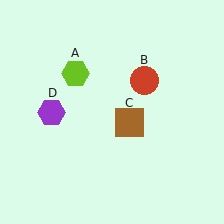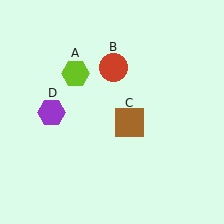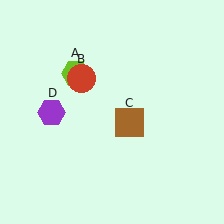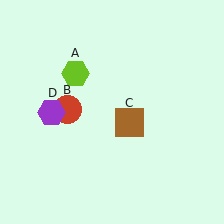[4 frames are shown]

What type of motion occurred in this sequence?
The red circle (object B) rotated counterclockwise around the center of the scene.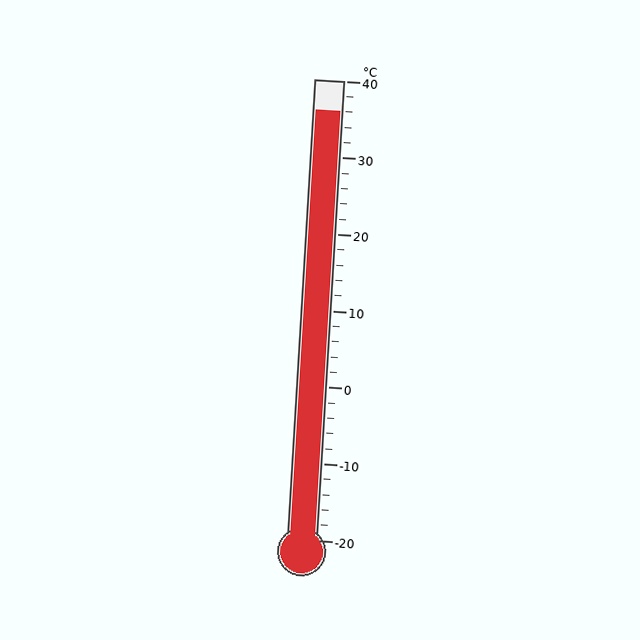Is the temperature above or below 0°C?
The temperature is above 0°C.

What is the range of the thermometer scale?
The thermometer scale ranges from -20°C to 40°C.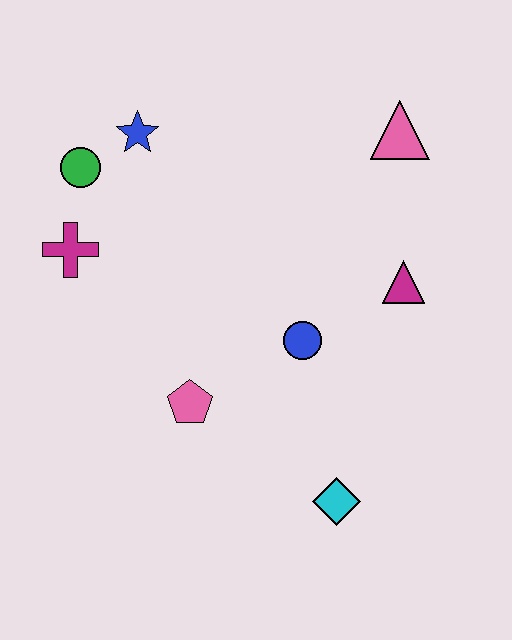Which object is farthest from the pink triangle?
The cyan diamond is farthest from the pink triangle.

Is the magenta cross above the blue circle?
Yes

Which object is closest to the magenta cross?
The green circle is closest to the magenta cross.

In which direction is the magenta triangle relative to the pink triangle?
The magenta triangle is below the pink triangle.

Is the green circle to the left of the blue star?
Yes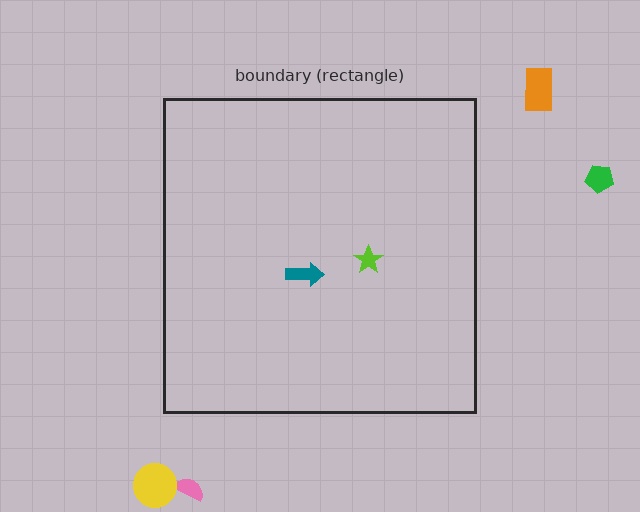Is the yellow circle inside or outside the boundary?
Outside.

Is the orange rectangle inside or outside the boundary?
Outside.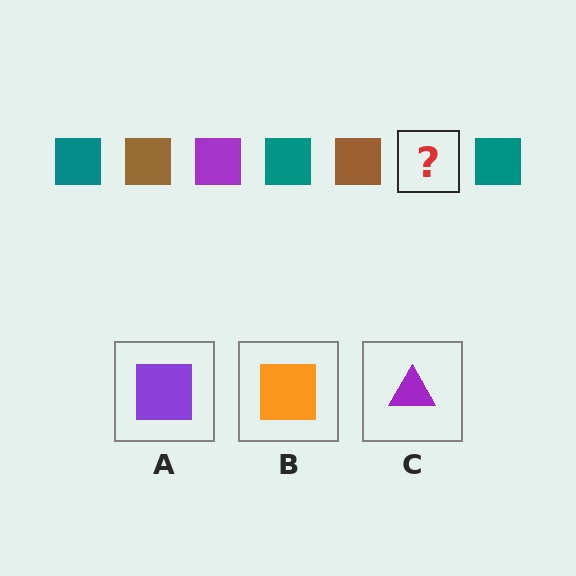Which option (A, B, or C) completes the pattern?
A.